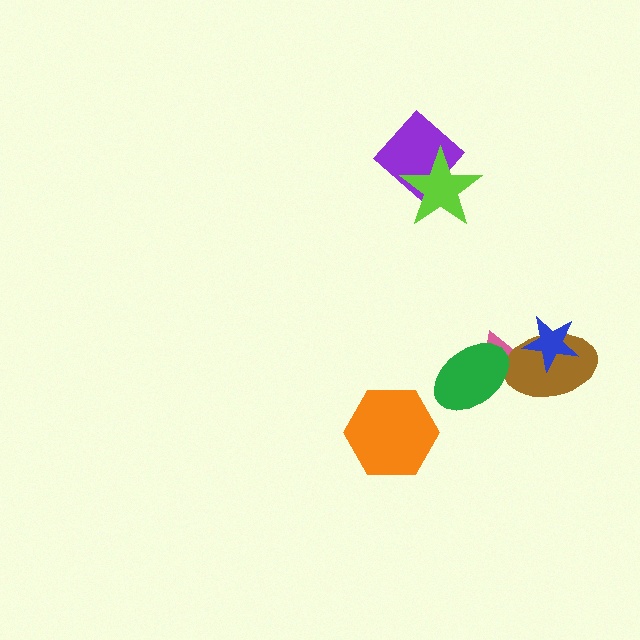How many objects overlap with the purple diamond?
1 object overlaps with the purple diamond.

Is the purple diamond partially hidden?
Yes, it is partially covered by another shape.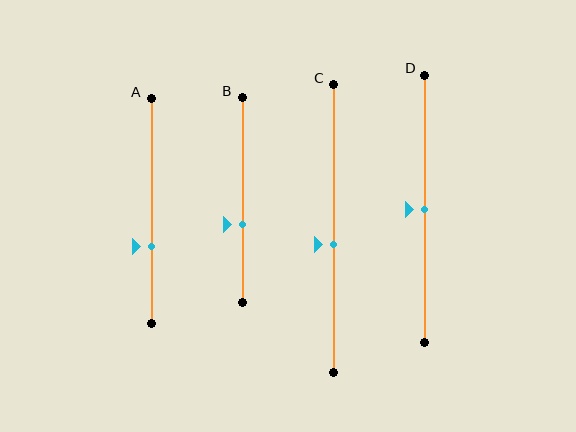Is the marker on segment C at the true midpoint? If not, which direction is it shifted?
No, the marker on segment C is shifted downward by about 6% of the segment length.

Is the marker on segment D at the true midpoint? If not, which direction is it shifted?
Yes, the marker on segment D is at the true midpoint.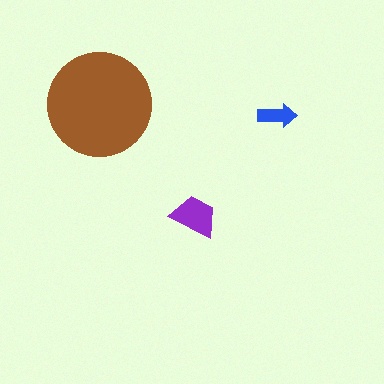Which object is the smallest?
The blue arrow.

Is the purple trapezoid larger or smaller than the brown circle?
Smaller.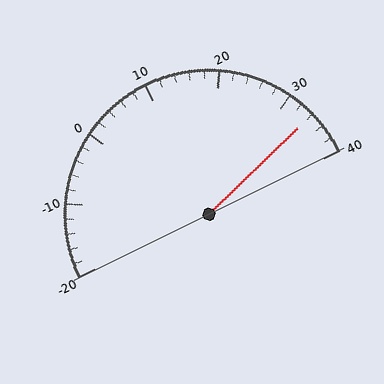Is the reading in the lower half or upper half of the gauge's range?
The reading is in the upper half of the range (-20 to 40).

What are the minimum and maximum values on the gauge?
The gauge ranges from -20 to 40.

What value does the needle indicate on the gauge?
The needle indicates approximately 34.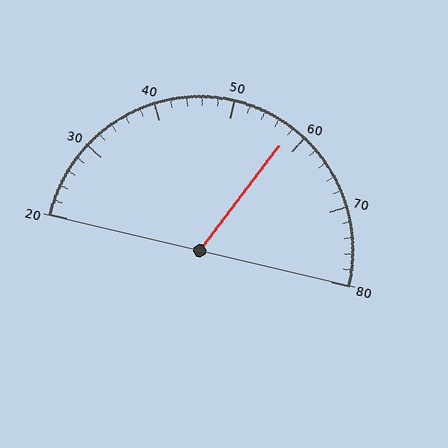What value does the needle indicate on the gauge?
The needle indicates approximately 58.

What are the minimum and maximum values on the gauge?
The gauge ranges from 20 to 80.